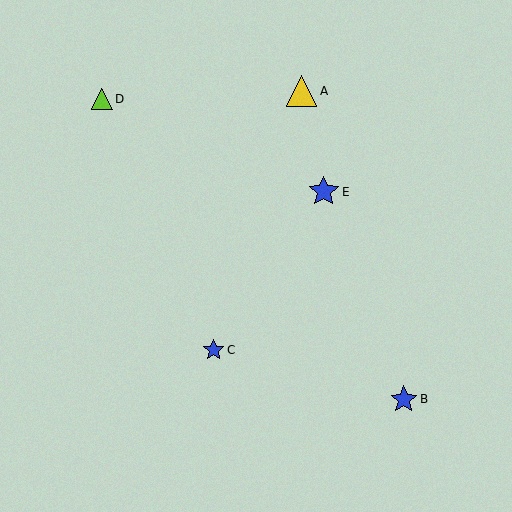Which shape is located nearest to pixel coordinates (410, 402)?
The blue star (labeled B) at (404, 399) is nearest to that location.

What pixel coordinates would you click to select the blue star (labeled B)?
Click at (404, 399) to select the blue star B.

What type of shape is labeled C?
Shape C is a blue star.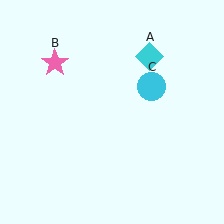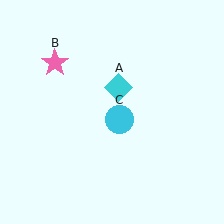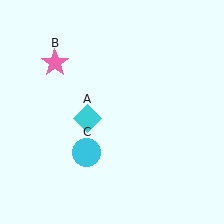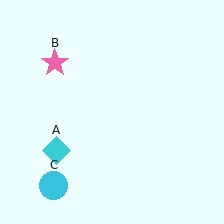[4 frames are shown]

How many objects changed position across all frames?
2 objects changed position: cyan diamond (object A), cyan circle (object C).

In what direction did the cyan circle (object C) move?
The cyan circle (object C) moved down and to the left.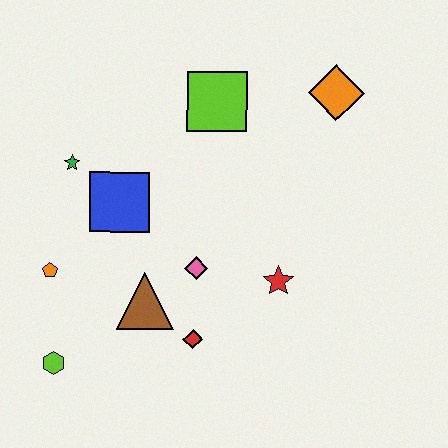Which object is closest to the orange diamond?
The lime square is closest to the orange diamond.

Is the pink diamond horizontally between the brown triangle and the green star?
No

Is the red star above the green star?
No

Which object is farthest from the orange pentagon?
The orange diamond is farthest from the orange pentagon.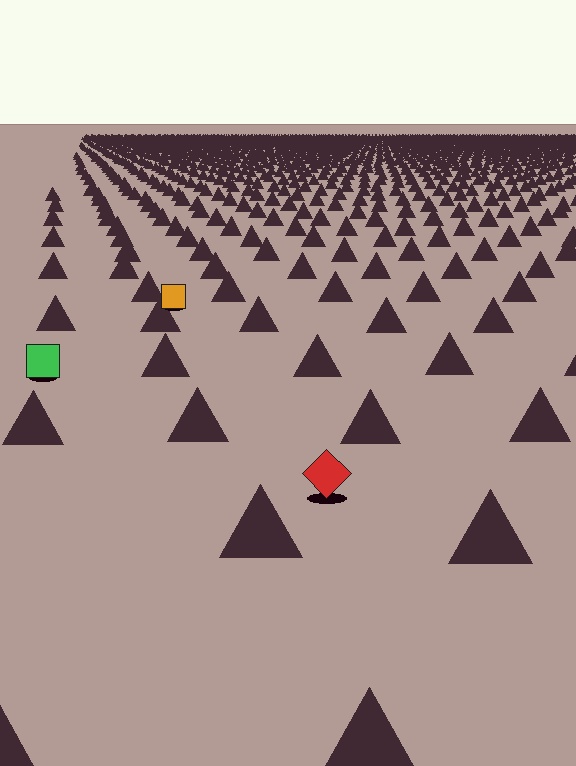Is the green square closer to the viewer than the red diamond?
No. The red diamond is closer — you can tell from the texture gradient: the ground texture is coarser near it.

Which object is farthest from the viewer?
The orange square is farthest from the viewer. It appears smaller and the ground texture around it is denser.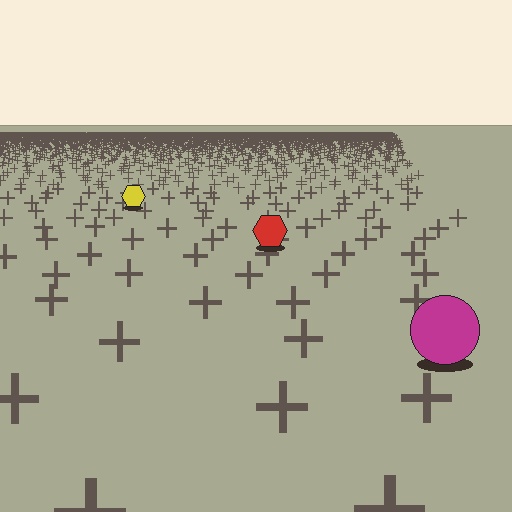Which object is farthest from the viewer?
The yellow hexagon is farthest from the viewer. It appears smaller and the ground texture around it is denser.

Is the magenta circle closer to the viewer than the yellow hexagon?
Yes. The magenta circle is closer — you can tell from the texture gradient: the ground texture is coarser near it.